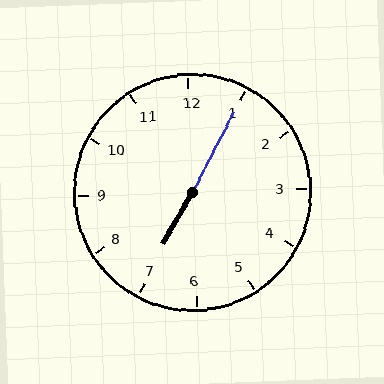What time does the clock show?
7:05.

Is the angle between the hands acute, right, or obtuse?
It is obtuse.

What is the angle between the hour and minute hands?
Approximately 178 degrees.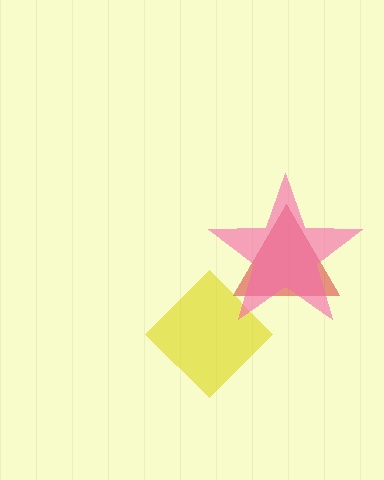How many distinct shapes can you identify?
There are 3 distinct shapes: a yellow diamond, a red triangle, a pink star.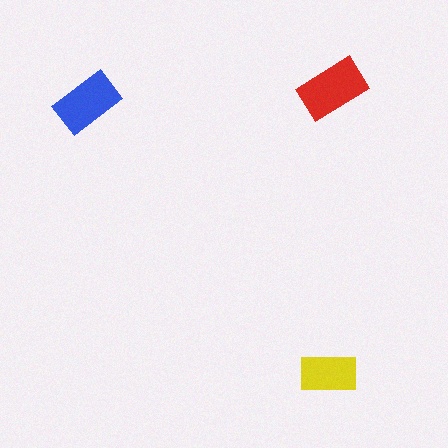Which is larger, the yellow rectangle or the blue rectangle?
The blue one.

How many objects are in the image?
There are 3 objects in the image.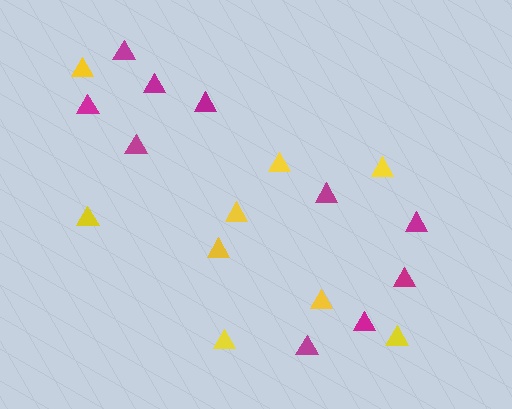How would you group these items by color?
There are 2 groups: one group of yellow triangles (9) and one group of magenta triangles (10).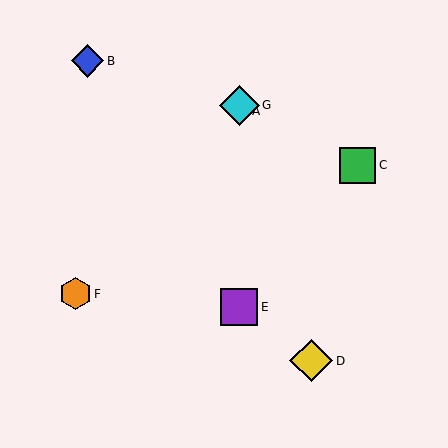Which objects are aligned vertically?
Objects A, E, G are aligned vertically.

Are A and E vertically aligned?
Yes, both are at x≈239.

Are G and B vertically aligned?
No, G is at x≈239 and B is at x≈88.